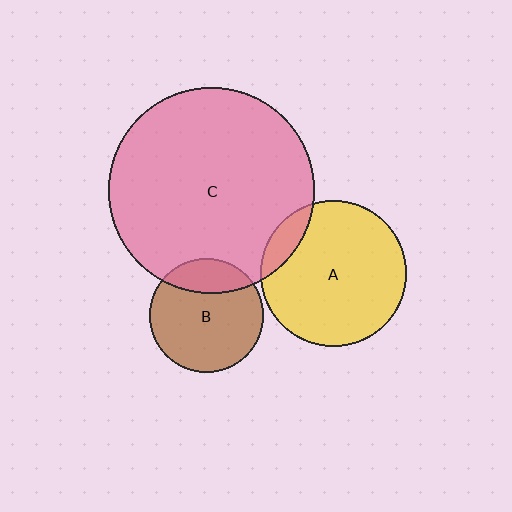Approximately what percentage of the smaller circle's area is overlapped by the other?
Approximately 20%.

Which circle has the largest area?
Circle C (pink).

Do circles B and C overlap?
Yes.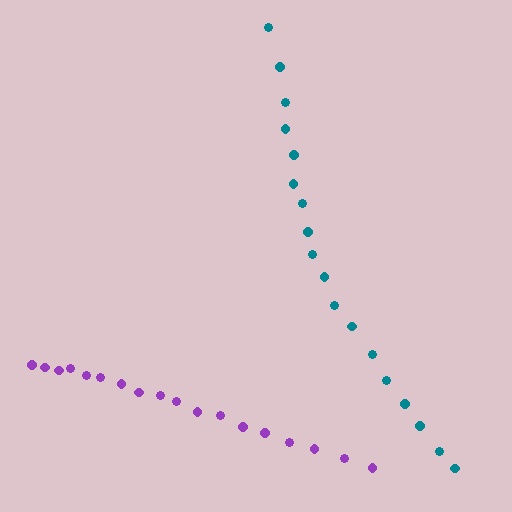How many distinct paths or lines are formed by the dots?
There are 2 distinct paths.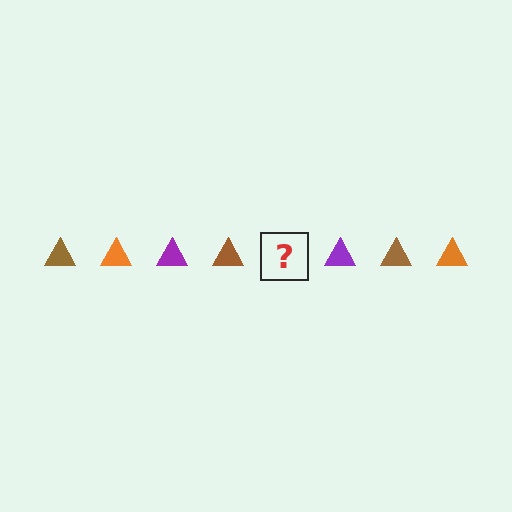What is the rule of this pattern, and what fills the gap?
The rule is that the pattern cycles through brown, orange, purple triangles. The gap should be filled with an orange triangle.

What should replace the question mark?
The question mark should be replaced with an orange triangle.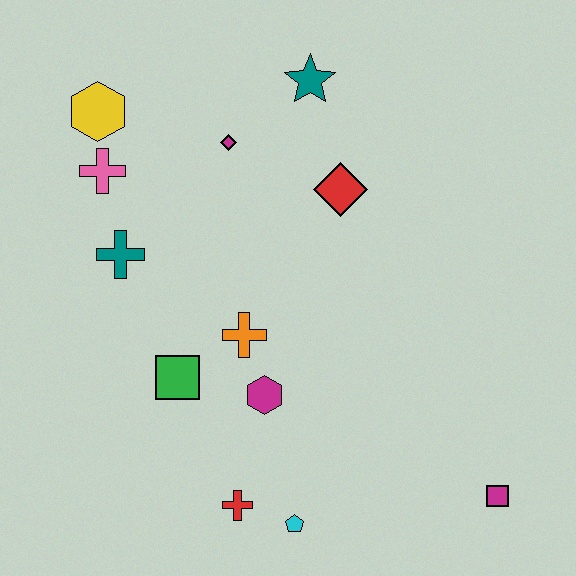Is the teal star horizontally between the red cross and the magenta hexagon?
No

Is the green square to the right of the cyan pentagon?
No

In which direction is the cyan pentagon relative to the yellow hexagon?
The cyan pentagon is below the yellow hexagon.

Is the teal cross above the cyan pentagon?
Yes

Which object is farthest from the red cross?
The teal star is farthest from the red cross.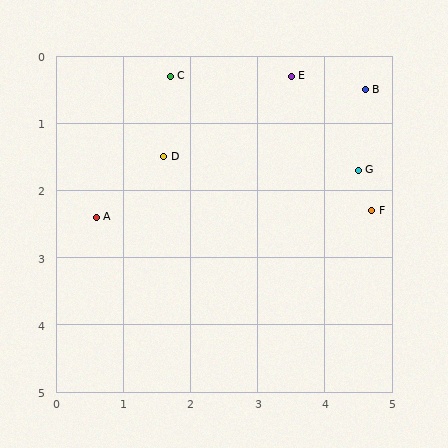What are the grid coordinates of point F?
Point F is at approximately (4.7, 2.3).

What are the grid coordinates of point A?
Point A is at approximately (0.6, 2.4).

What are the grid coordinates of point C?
Point C is at approximately (1.7, 0.3).